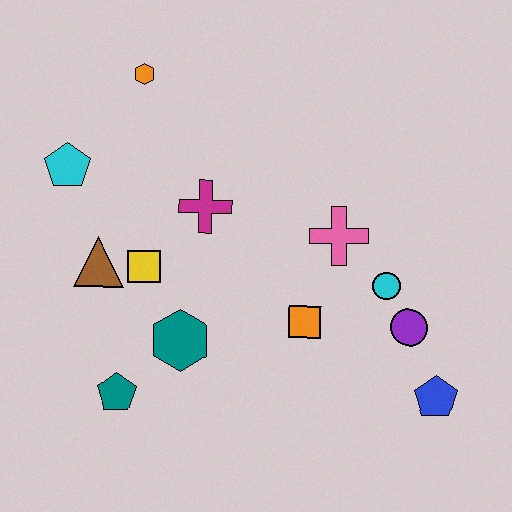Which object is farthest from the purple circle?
The cyan pentagon is farthest from the purple circle.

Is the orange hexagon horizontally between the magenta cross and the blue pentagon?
No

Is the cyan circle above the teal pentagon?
Yes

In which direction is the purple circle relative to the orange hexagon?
The purple circle is to the right of the orange hexagon.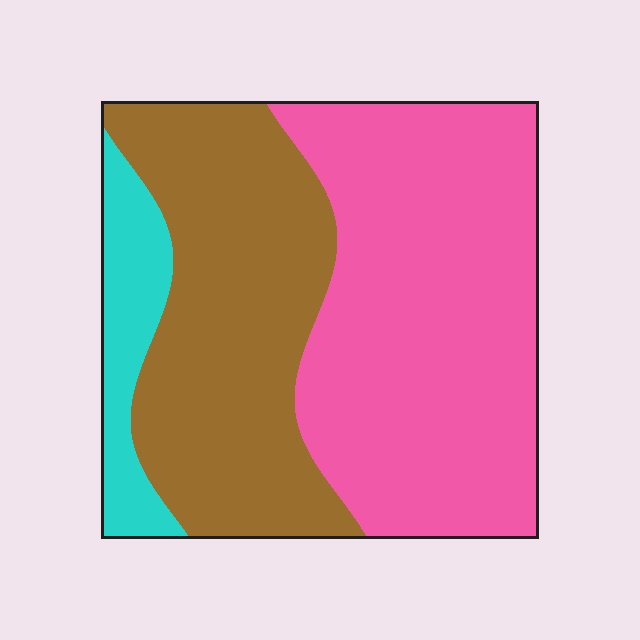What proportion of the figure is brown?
Brown covers 38% of the figure.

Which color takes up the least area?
Cyan, at roughly 10%.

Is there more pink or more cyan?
Pink.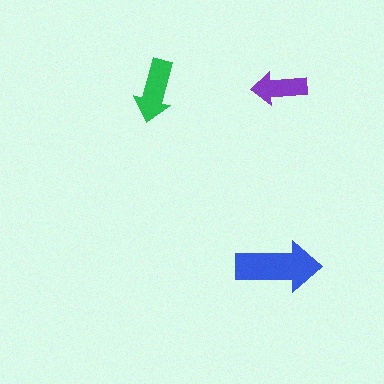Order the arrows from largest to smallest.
the blue one, the green one, the purple one.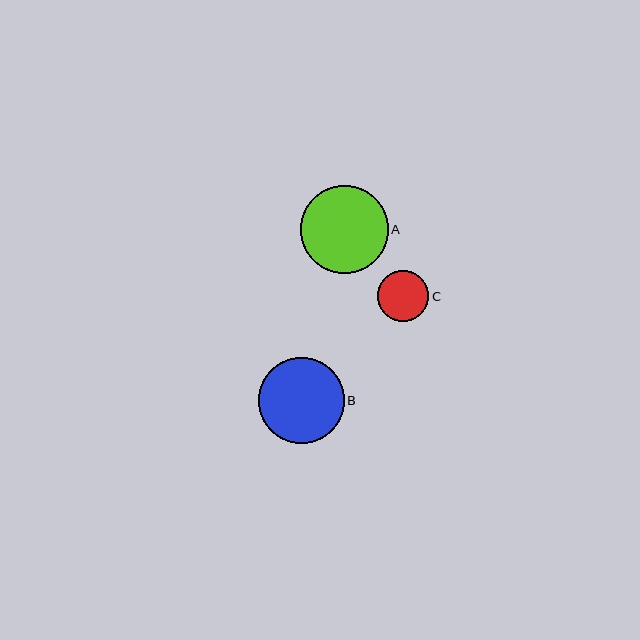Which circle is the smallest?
Circle C is the smallest with a size of approximately 51 pixels.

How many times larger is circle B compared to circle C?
Circle B is approximately 1.7 times the size of circle C.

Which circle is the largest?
Circle A is the largest with a size of approximately 88 pixels.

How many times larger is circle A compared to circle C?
Circle A is approximately 1.7 times the size of circle C.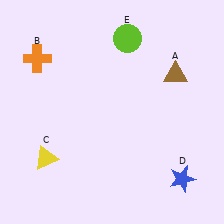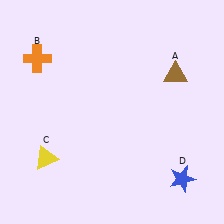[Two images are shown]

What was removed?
The lime circle (E) was removed in Image 2.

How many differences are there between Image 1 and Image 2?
There is 1 difference between the two images.